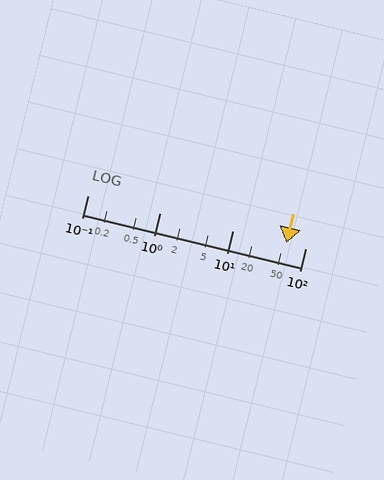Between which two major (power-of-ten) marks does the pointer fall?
The pointer is between 10 and 100.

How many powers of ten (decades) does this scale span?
The scale spans 3 decades, from 0.1 to 100.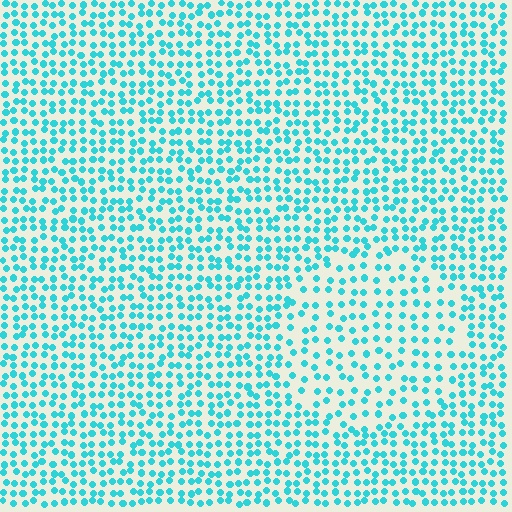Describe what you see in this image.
The image contains small cyan elements arranged at two different densities. A circle-shaped region is visible where the elements are less densely packed than the surrounding area.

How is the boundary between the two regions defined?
The boundary is defined by a change in element density (approximately 1.6x ratio). All elements are the same color, size, and shape.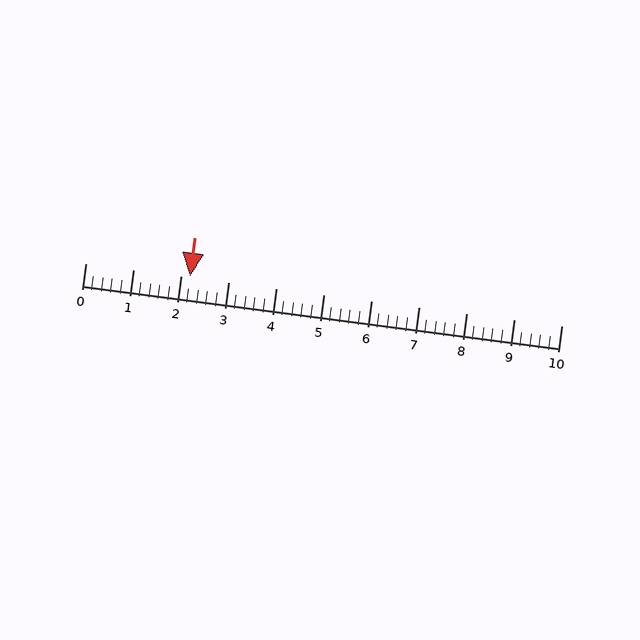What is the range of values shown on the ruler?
The ruler shows values from 0 to 10.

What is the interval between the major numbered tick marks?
The major tick marks are spaced 1 units apart.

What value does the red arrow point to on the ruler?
The red arrow points to approximately 2.2.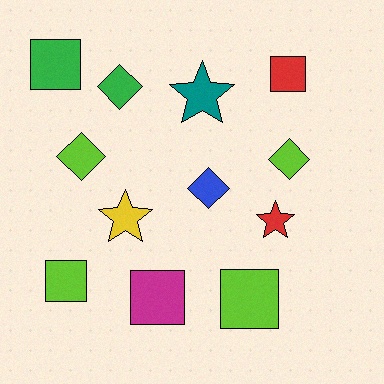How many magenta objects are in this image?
There is 1 magenta object.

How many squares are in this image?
There are 5 squares.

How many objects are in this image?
There are 12 objects.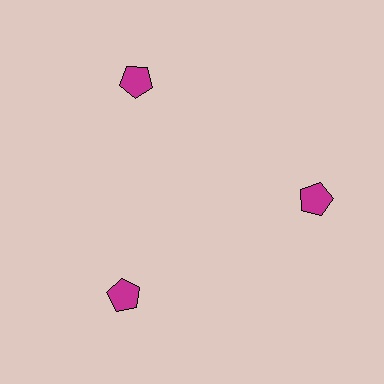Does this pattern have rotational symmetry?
Yes, this pattern has 3-fold rotational symmetry. It looks the same after rotating 120 degrees around the center.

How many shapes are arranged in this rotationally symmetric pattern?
There are 3 shapes, arranged in 3 groups of 1.